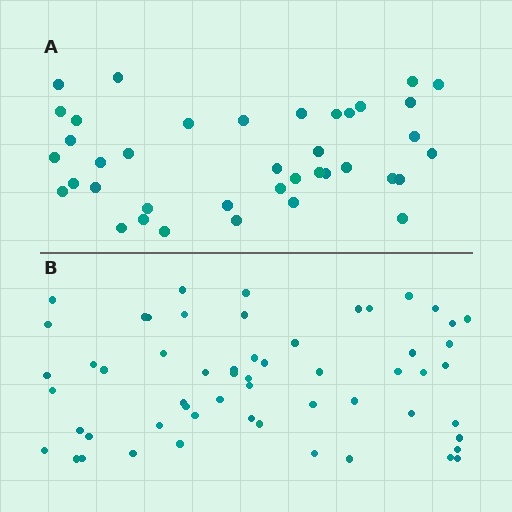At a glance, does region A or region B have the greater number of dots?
Region B (the bottom region) has more dots.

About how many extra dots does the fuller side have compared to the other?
Region B has approximately 20 more dots than region A.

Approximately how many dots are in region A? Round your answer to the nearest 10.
About 40 dots. (The exact count is 39, which rounds to 40.)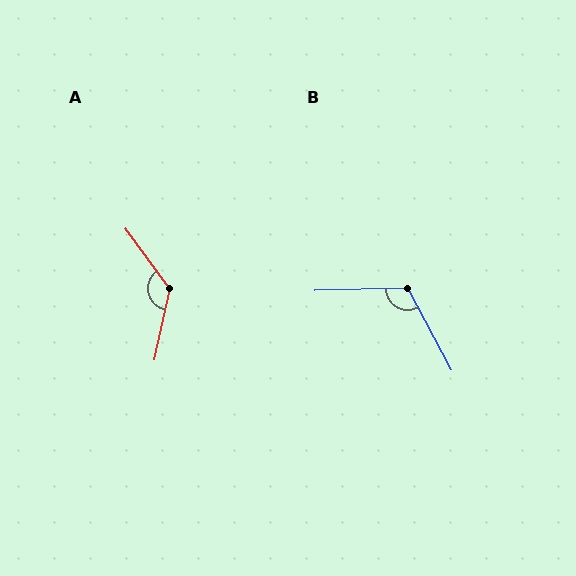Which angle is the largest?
A, at approximately 131 degrees.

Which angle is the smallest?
B, at approximately 117 degrees.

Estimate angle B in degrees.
Approximately 117 degrees.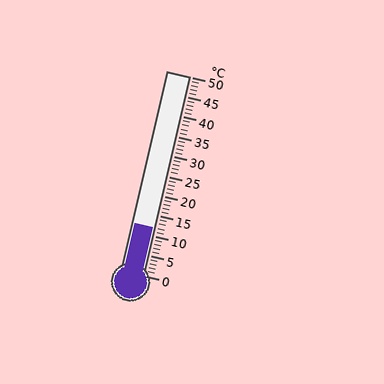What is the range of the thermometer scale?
The thermometer scale ranges from 0°C to 50°C.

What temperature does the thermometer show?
The thermometer shows approximately 12°C.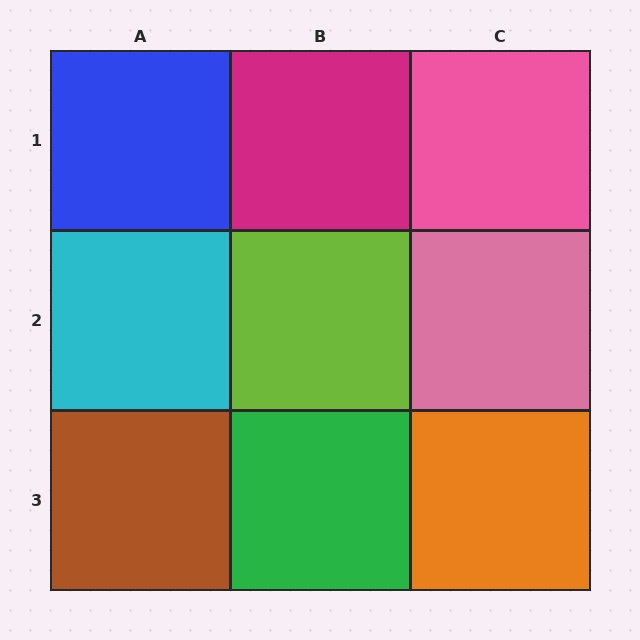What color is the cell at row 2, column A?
Cyan.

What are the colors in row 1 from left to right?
Blue, magenta, pink.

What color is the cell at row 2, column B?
Lime.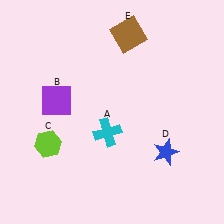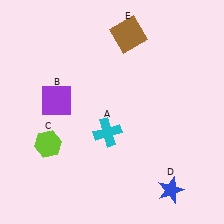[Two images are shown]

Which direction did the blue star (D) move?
The blue star (D) moved down.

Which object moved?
The blue star (D) moved down.